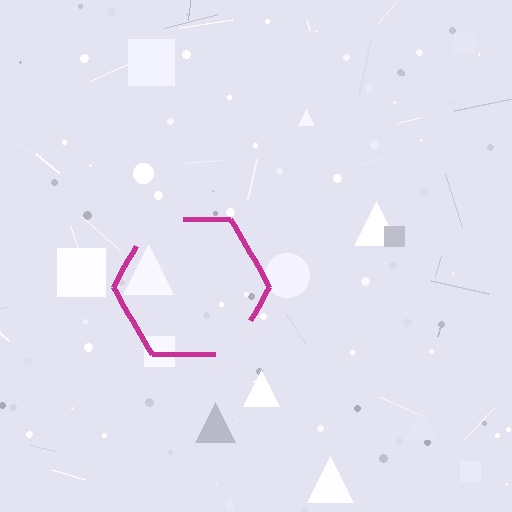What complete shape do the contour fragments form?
The contour fragments form a hexagon.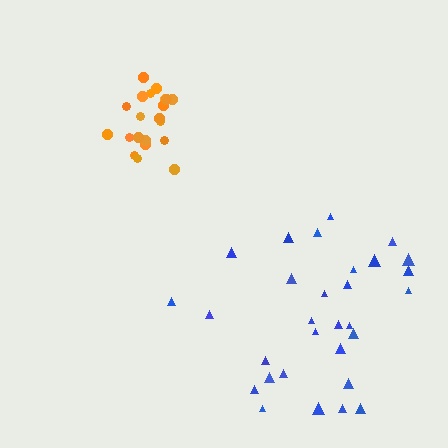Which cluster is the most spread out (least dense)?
Blue.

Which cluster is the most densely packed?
Orange.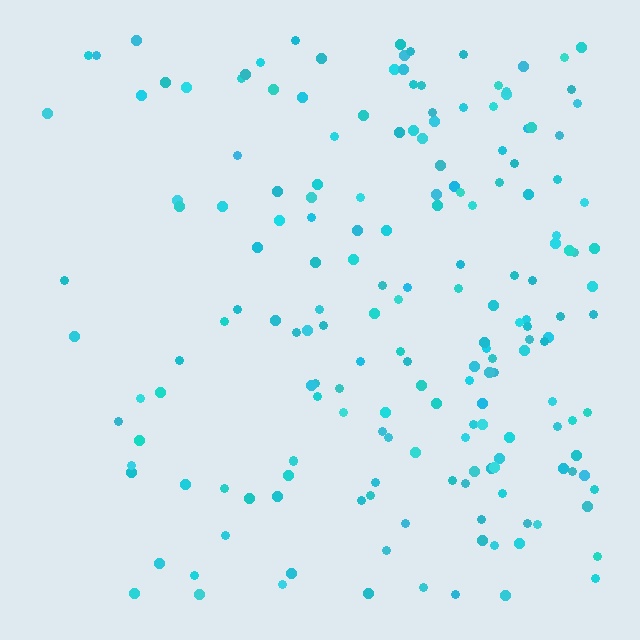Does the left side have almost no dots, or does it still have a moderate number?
Still a moderate number, just noticeably fewer than the right.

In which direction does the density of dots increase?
From left to right, with the right side densest.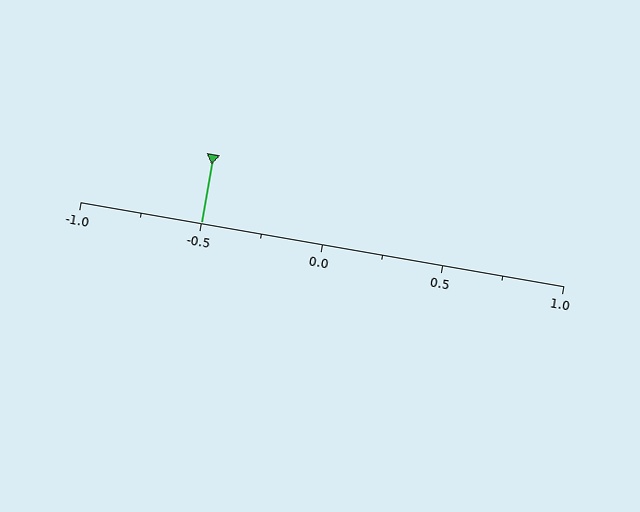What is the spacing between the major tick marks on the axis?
The major ticks are spaced 0.5 apart.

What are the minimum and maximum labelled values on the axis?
The axis runs from -1.0 to 1.0.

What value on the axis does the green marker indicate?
The marker indicates approximately -0.5.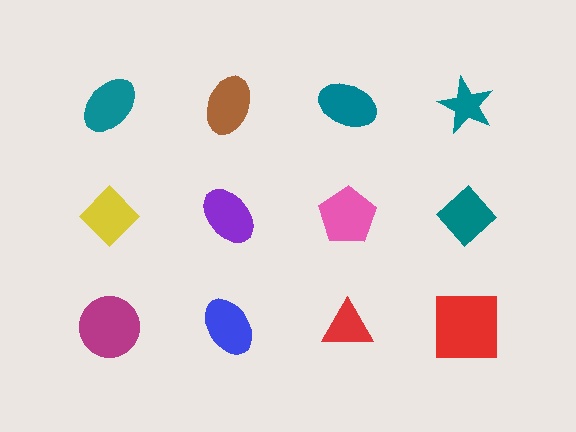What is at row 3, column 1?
A magenta circle.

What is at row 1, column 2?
A brown ellipse.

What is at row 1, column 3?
A teal ellipse.